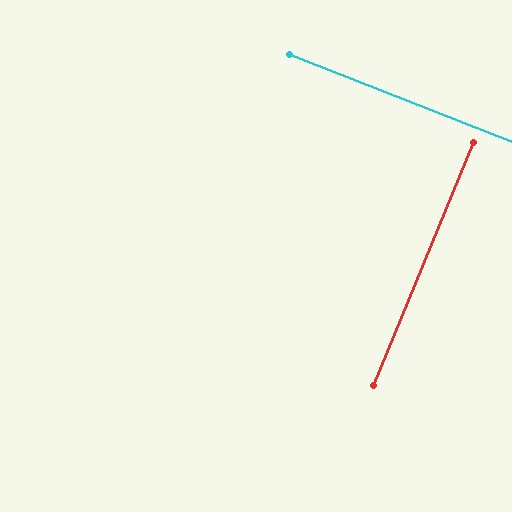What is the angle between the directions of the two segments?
Approximately 89 degrees.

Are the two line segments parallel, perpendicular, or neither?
Perpendicular — they meet at approximately 89°.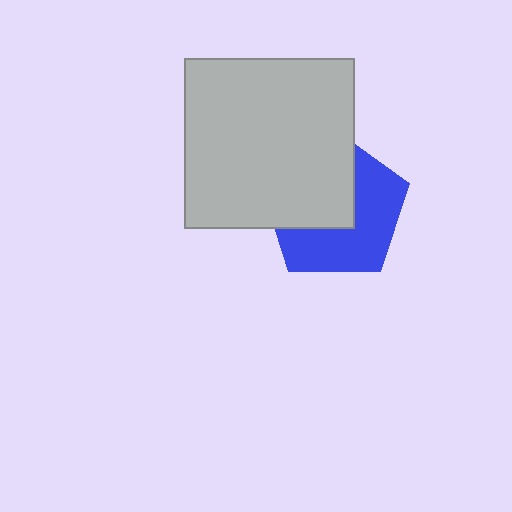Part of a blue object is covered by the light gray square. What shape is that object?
It is a pentagon.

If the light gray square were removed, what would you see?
You would see the complete blue pentagon.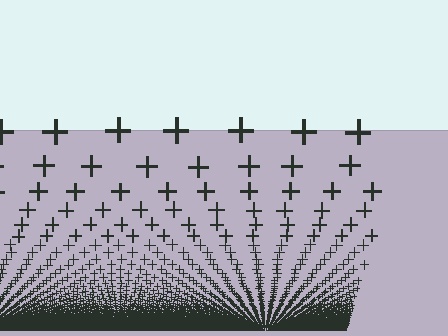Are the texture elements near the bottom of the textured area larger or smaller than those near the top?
Smaller. The gradient is inverted — elements near the bottom are smaller and denser.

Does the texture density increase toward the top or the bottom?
Density increases toward the bottom.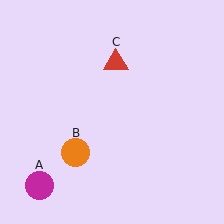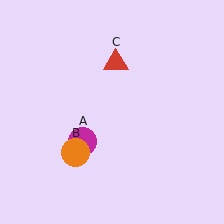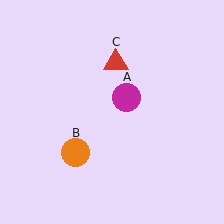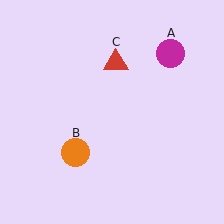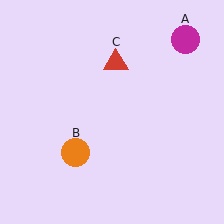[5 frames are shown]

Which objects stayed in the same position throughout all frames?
Orange circle (object B) and red triangle (object C) remained stationary.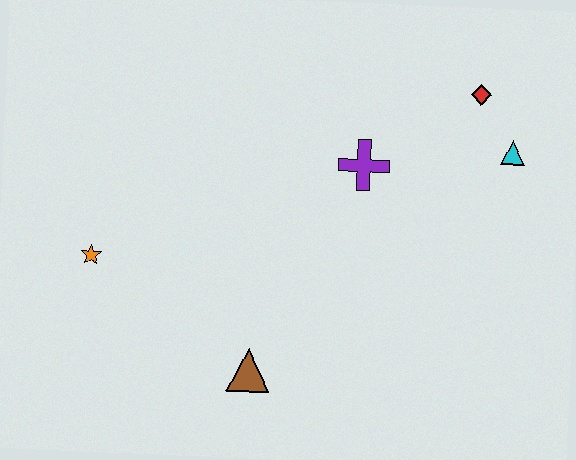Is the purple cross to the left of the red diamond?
Yes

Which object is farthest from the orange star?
The cyan triangle is farthest from the orange star.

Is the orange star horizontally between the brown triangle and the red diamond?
No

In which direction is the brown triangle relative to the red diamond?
The brown triangle is below the red diamond.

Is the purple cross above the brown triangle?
Yes